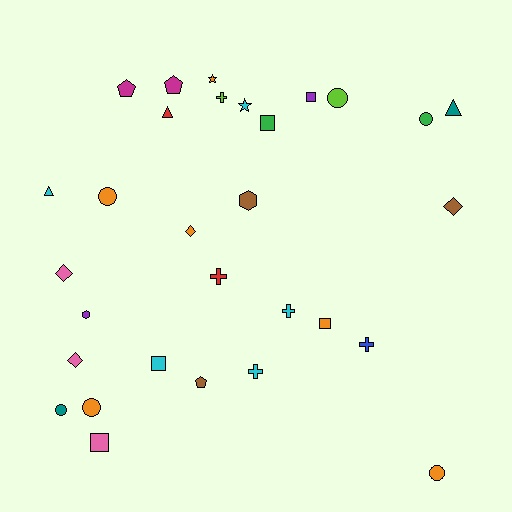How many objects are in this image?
There are 30 objects.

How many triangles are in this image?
There are 3 triangles.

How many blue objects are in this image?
There is 1 blue object.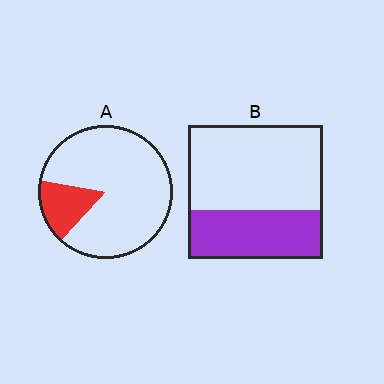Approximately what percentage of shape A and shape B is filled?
A is approximately 15% and B is approximately 35%.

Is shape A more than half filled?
No.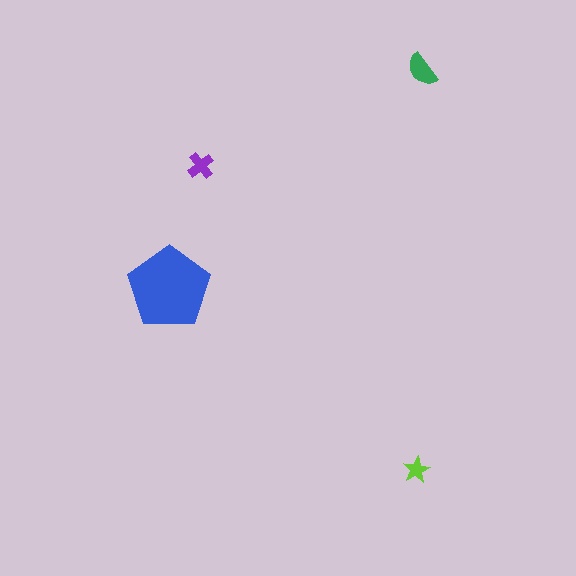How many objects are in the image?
There are 4 objects in the image.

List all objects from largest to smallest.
The blue pentagon, the green semicircle, the purple cross, the lime star.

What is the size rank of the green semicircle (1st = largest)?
2nd.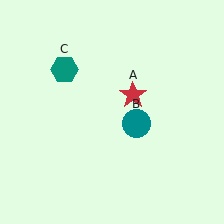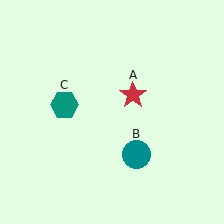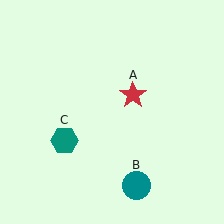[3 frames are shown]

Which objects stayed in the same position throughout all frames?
Red star (object A) remained stationary.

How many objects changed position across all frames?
2 objects changed position: teal circle (object B), teal hexagon (object C).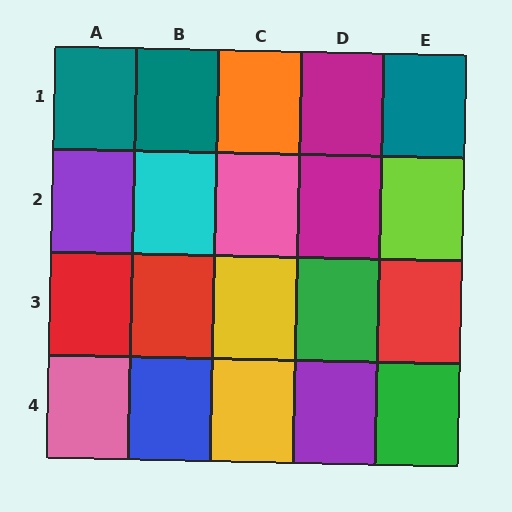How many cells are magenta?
2 cells are magenta.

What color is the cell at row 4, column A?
Pink.